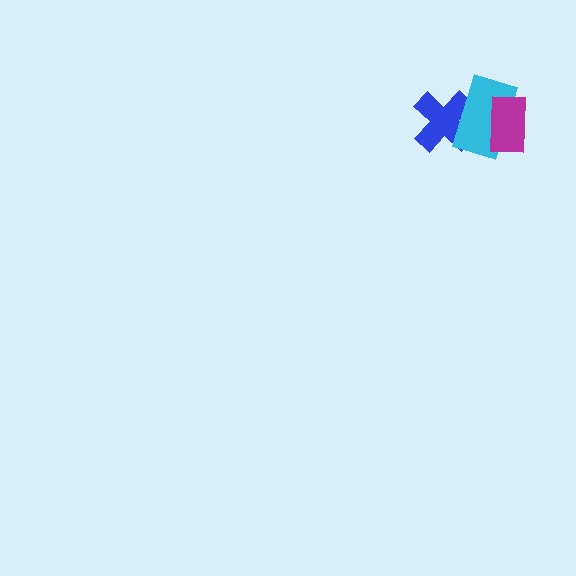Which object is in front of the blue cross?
The cyan rectangle is in front of the blue cross.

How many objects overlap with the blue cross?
1 object overlaps with the blue cross.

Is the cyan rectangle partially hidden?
Yes, it is partially covered by another shape.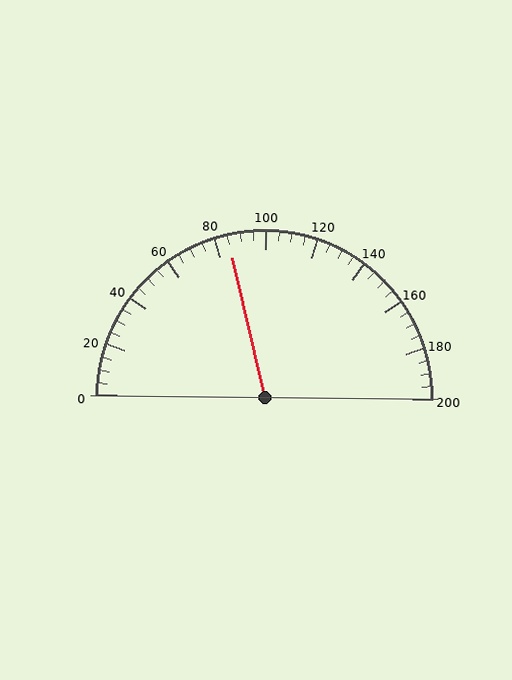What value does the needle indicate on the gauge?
The needle indicates approximately 85.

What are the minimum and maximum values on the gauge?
The gauge ranges from 0 to 200.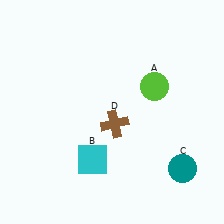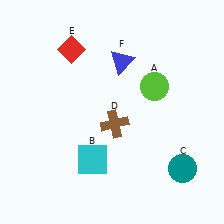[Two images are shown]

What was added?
A red diamond (E), a blue triangle (F) were added in Image 2.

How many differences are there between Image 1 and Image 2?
There are 2 differences between the two images.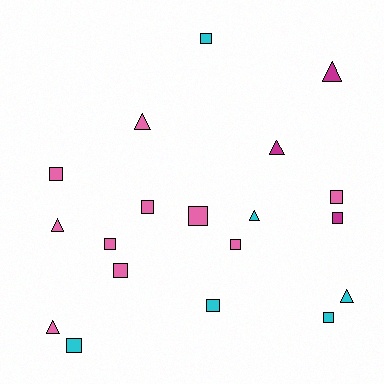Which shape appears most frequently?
Square, with 12 objects.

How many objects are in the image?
There are 19 objects.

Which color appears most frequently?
Pink, with 10 objects.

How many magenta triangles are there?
There are 2 magenta triangles.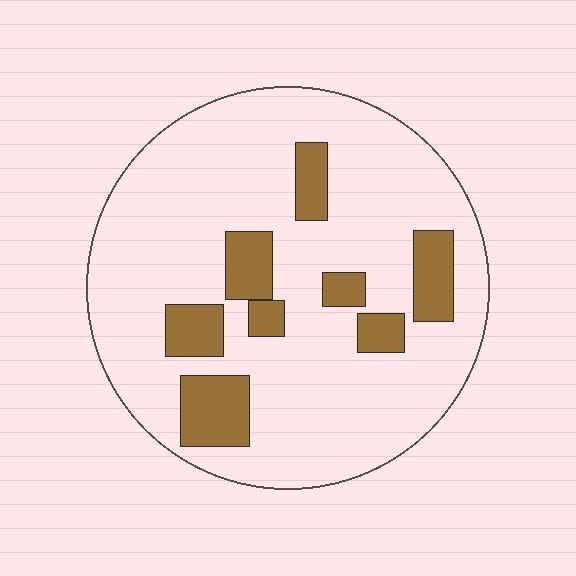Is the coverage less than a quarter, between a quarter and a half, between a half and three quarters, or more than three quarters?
Less than a quarter.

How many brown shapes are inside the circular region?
8.